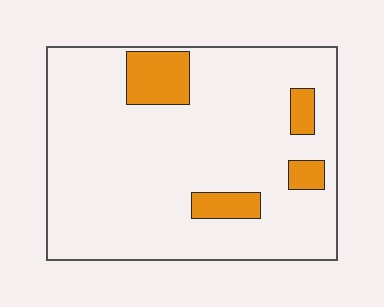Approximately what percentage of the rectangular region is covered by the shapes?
Approximately 10%.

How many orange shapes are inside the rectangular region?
4.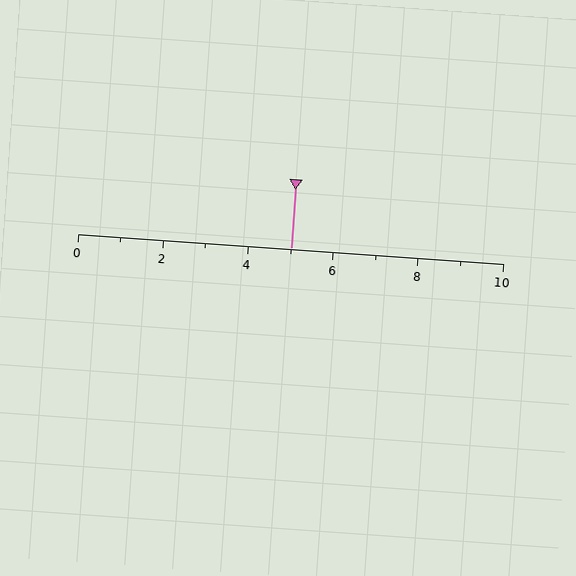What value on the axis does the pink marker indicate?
The marker indicates approximately 5.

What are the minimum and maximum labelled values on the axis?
The axis runs from 0 to 10.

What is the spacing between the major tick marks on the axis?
The major ticks are spaced 2 apart.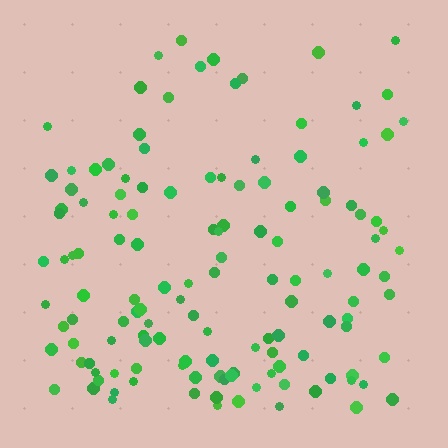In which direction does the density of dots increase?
From top to bottom, with the bottom side densest.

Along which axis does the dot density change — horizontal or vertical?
Vertical.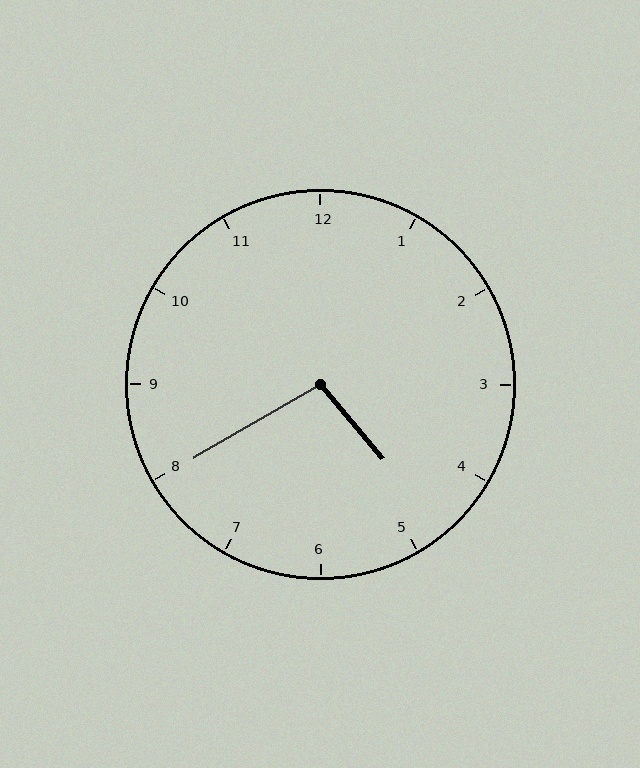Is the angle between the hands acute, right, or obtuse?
It is obtuse.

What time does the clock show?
4:40.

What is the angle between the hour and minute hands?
Approximately 100 degrees.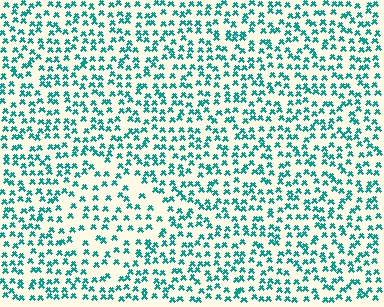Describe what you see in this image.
The image contains small teal elements arranged at two different densities. A diamond-shaped region is visible where the elements are less densely packed than the surrounding area.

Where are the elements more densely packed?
The elements are more densely packed outside the diamond boundary.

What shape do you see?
I see a diamond.